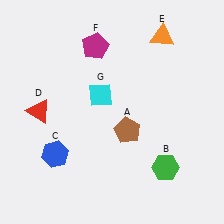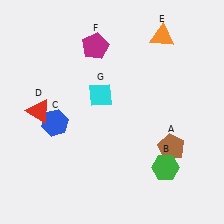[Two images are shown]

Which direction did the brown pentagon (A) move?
The brown pentagon (A) moved right.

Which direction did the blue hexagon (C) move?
The blue hexagon (C) moved up.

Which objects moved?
The objects that moved are: the brown pentagon (A), the blue hexagon (C).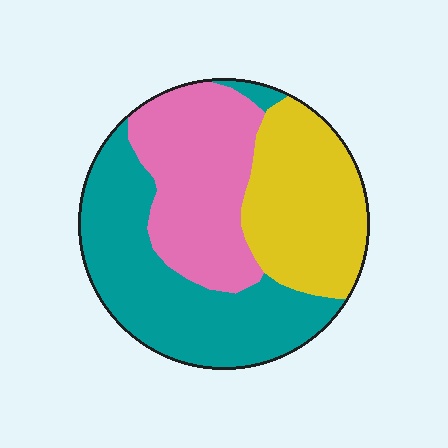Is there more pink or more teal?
Teal.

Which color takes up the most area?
Teal, at roughly 40%.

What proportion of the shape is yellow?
Yellow takes up between a quarter and a half of the shape.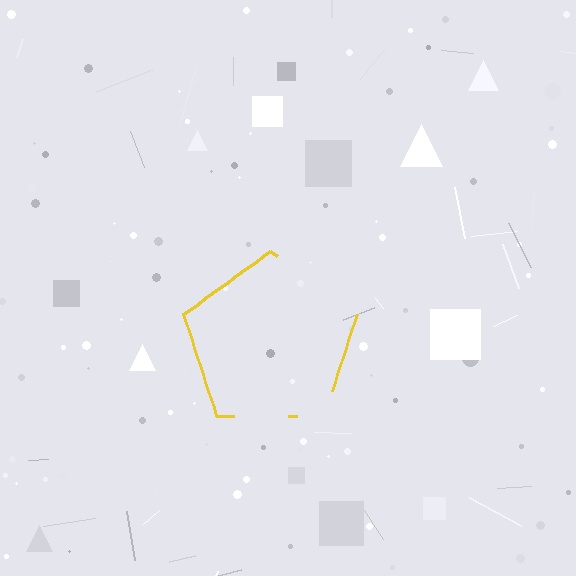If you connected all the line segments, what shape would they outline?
They would outline a pentagon.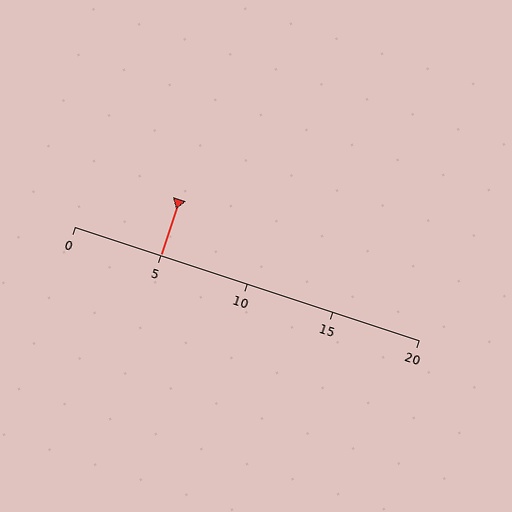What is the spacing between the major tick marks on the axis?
The major ticks are spaced 5 apart.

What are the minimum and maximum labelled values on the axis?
The axis runs from 0 to 20.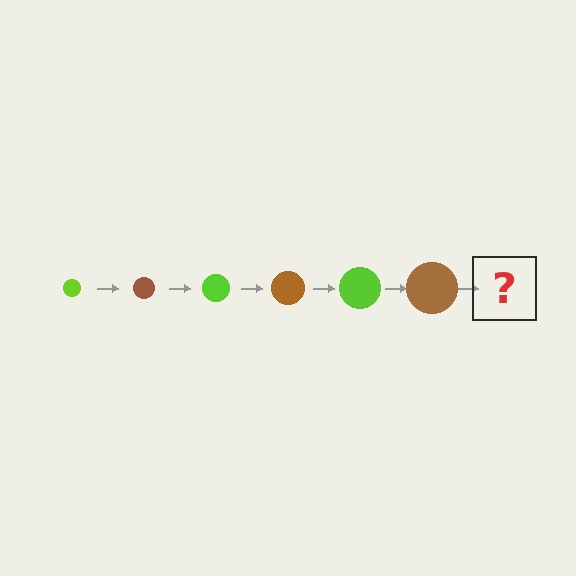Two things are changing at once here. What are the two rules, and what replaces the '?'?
The two rules are that the circle grows larger each step and the color cycles through lime and brown. The '?' should be a lime circle, larger than the previous one.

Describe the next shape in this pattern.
It should be a lime circle, larger than the previous one.